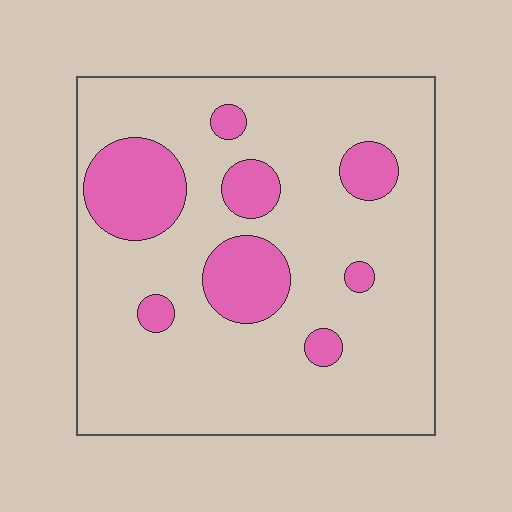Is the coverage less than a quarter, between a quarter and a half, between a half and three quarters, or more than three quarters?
Less than a quarter.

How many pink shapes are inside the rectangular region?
8.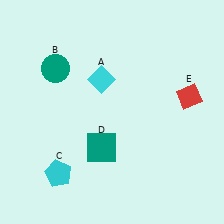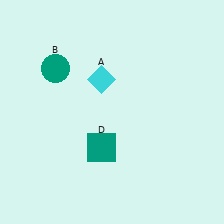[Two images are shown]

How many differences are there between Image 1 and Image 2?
There are 2 differences between the two images.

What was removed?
The red diamond (E), the cyan pentagon (C) were removed in Image 2.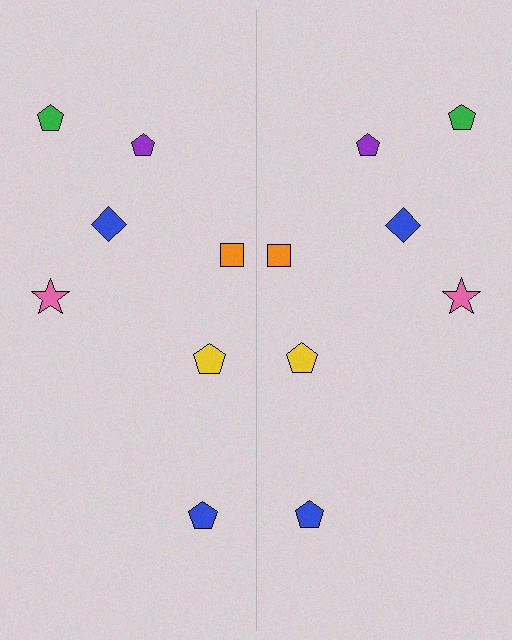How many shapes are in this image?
There are 14 shapes in this image.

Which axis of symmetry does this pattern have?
The pattern has a vertical axis of symmetry running through the center of the image.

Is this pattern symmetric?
Yes, this pattern has bilateral (reflection) symmetry.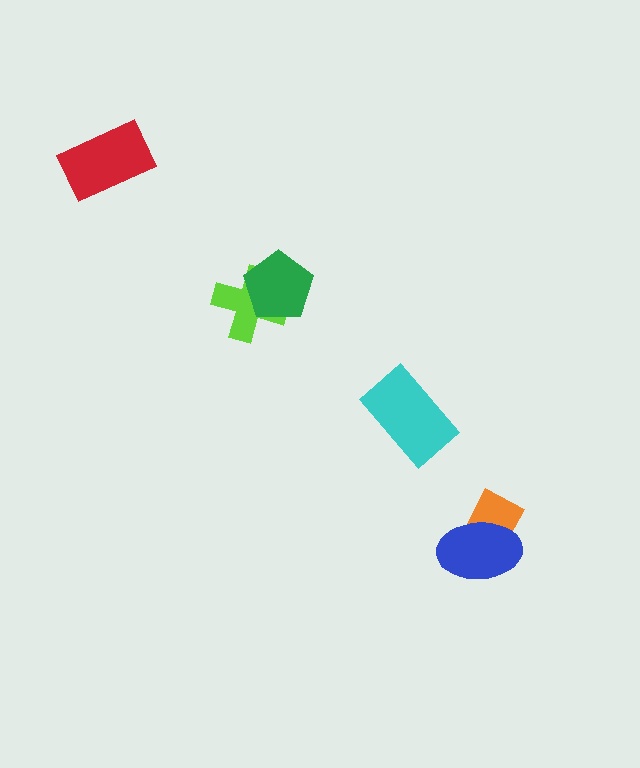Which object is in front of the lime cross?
The green pentagon is in front of the lime cross.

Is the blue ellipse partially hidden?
No, no other shape covers it.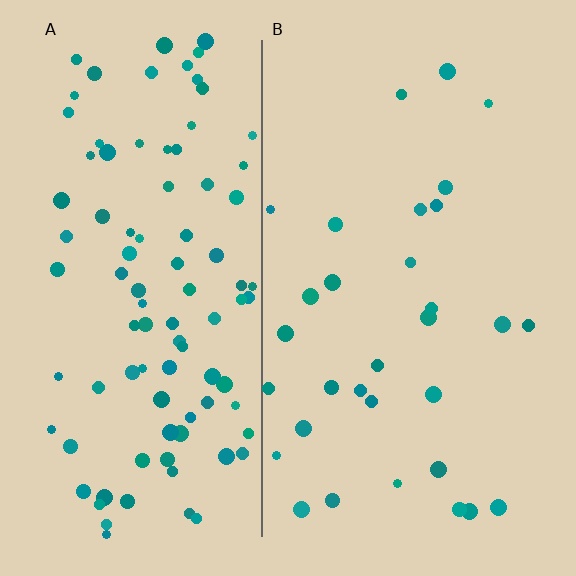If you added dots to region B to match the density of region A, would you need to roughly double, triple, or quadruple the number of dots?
Approximately triple.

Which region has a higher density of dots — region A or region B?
A (the left).